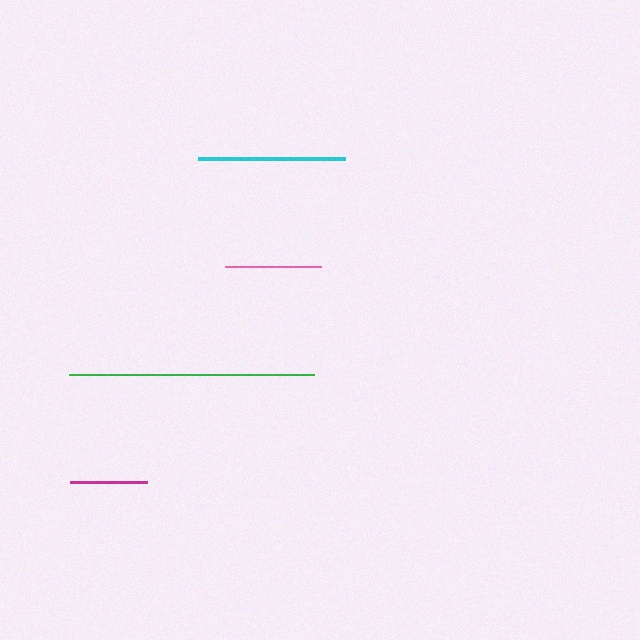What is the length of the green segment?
The green segment is approximately 245 pixels long.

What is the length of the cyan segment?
The cyan segment is approximately 146 pixels long.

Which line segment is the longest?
The green line is the longest at approximately 245 pixels.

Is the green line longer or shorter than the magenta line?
The green line is longer than the magenta line.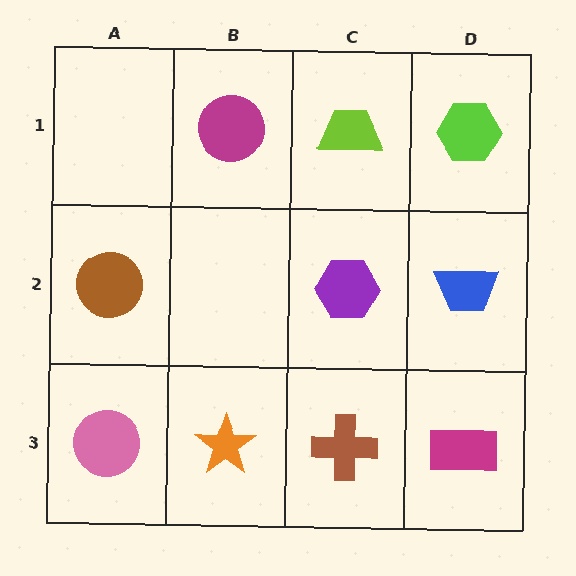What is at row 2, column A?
A brown circle.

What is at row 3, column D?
A magenta rectangle.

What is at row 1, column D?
A lime hexagon.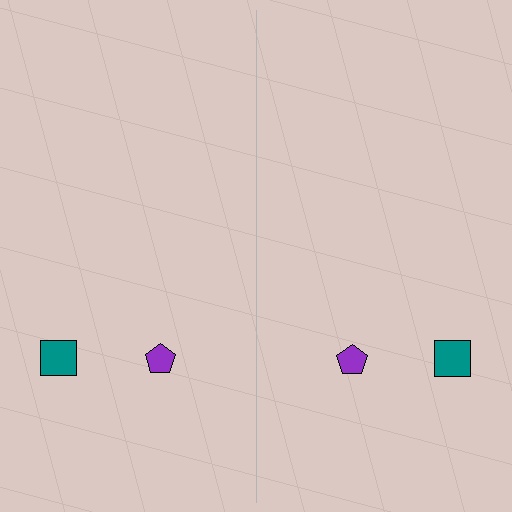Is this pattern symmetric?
Yes, this pattern has bilateral (reflection) symmetry.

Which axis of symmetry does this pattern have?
The pattern has a vertical axis of symmetry running through the center of the image.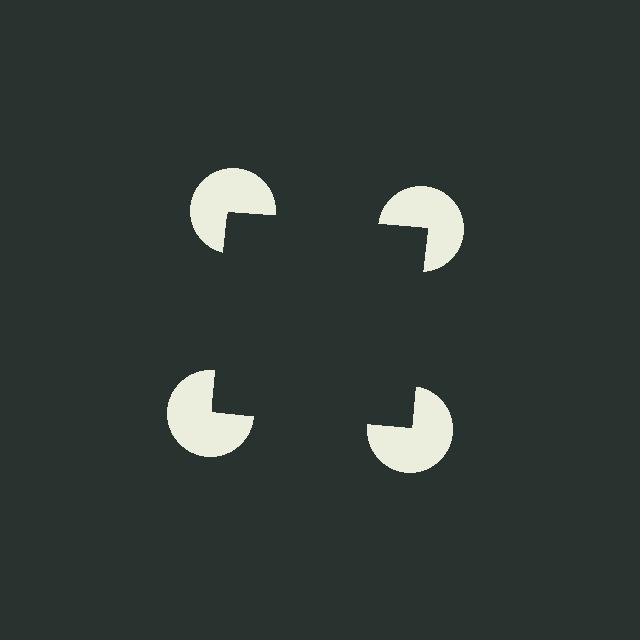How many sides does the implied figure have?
4 sides.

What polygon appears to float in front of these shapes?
An illusory square — its edges are inferred from the aligned wedge cuts in the pac-man discs, not physically drawn.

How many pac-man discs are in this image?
There are 4 — one at each vertex of the illusory square.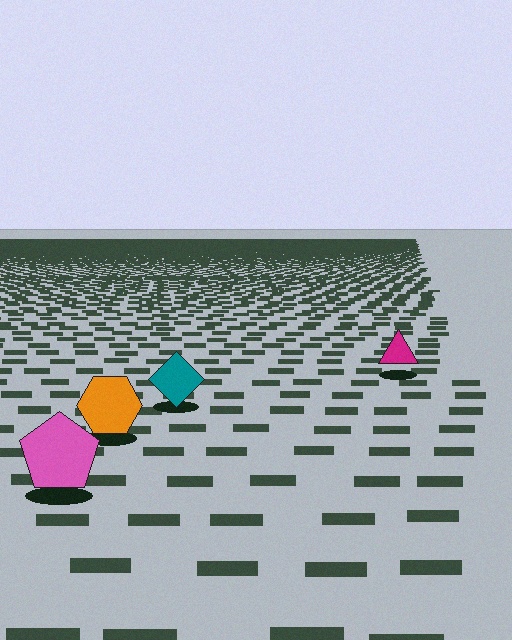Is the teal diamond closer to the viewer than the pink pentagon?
No. The pink pentagon is closer — you can tell from the texture gradient: the ground texture is coarser near it.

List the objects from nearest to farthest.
From nearest to farthest: the pink pentagon, the orange hexagon, the teal diamond, the magenta triangle.